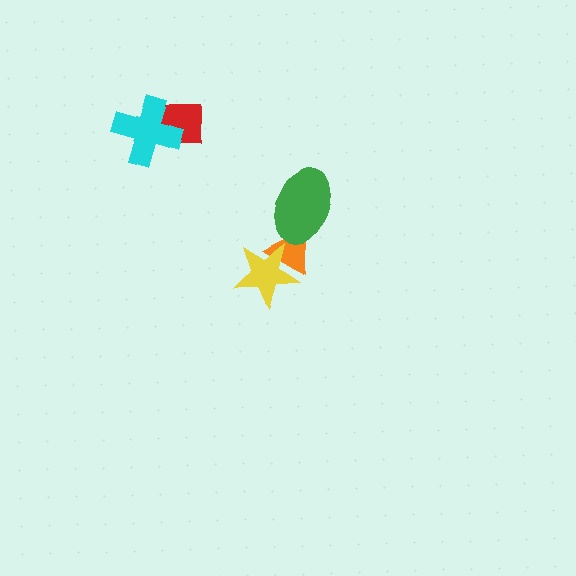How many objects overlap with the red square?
1 object overlaps with the red square.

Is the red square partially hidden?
Yes, it is partially covered by another shape.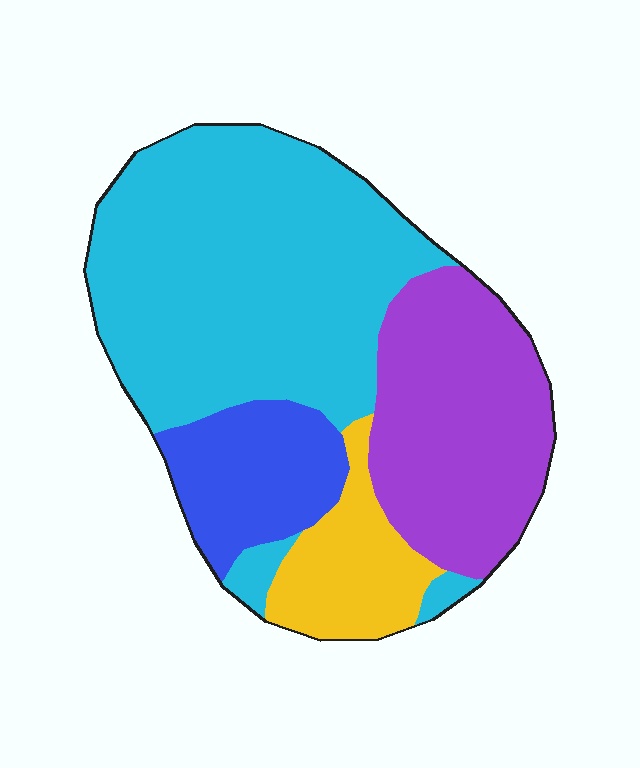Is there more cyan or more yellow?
Cyan.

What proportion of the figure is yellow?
Yellow covers roughly 10% of the figure.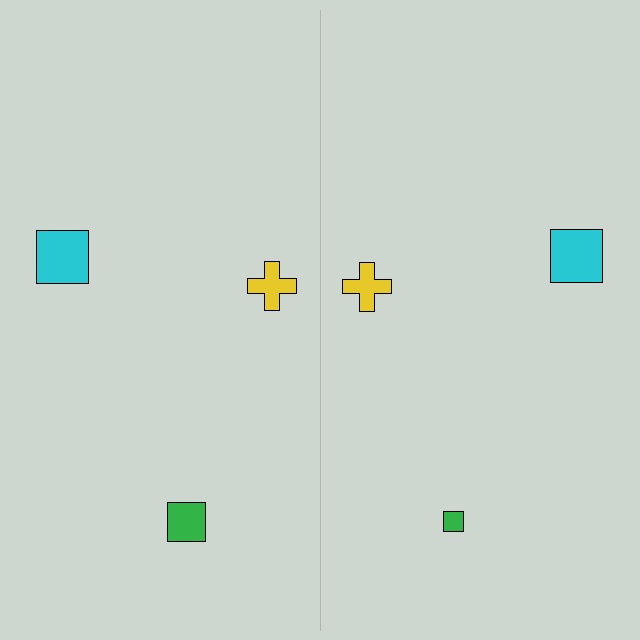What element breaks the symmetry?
The green square on the right side has a different size than its mirror counterpart.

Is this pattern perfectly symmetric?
No, the pattern is not perfectly symmetric. The green square on the right side has a different size than its mirror counterpart.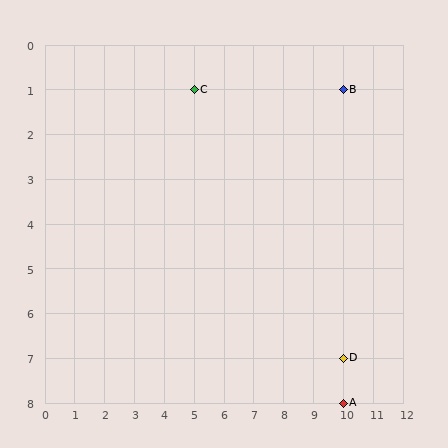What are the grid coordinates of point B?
Point B is at grid coordinates (10, 1).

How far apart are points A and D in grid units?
Points A and D are 1 row apart.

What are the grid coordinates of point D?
Point D is at grid coordinates (10, 7).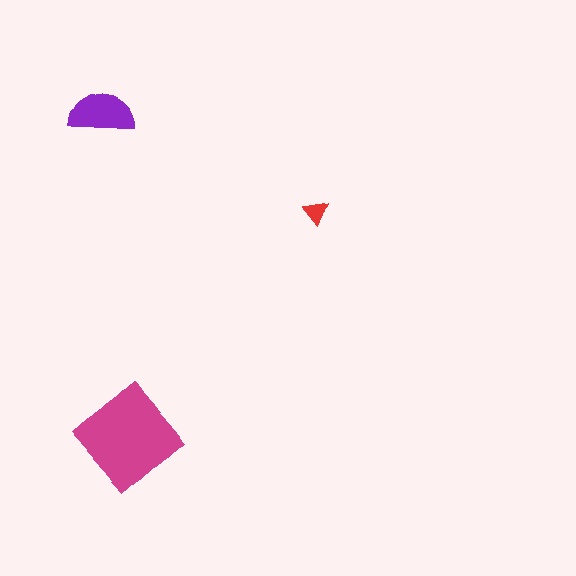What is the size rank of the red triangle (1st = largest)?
3rd.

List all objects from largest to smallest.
The magenta diamond, the purple semicircle, the red triangle.